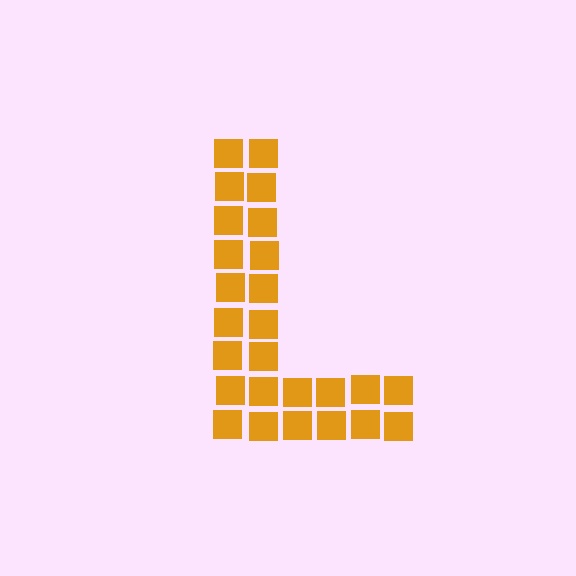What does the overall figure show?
The overall figure shows the letter L.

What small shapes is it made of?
It is made of small squares.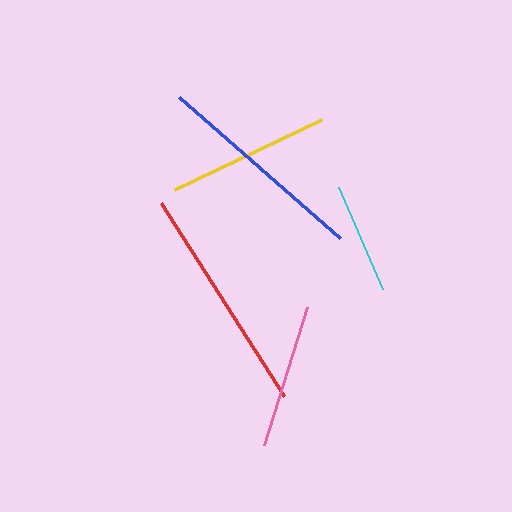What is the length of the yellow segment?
The yellow segment is approximately 163 pixels long.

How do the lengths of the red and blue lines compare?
The red and blue lines are approximately the same length.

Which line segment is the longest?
The red line is the longest at approximately 229 pixels.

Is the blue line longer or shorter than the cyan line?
The blue line is longer than the cyan line.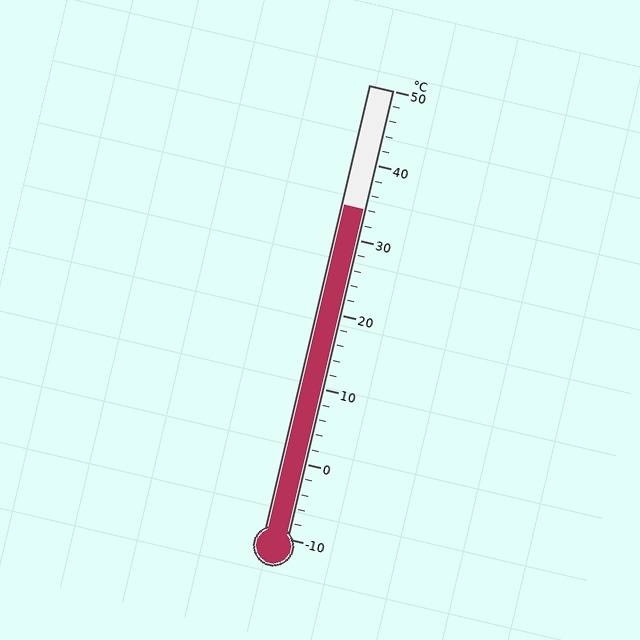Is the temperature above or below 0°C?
The temperature is above 0°C.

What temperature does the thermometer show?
The thermometer shows approximately 34°C.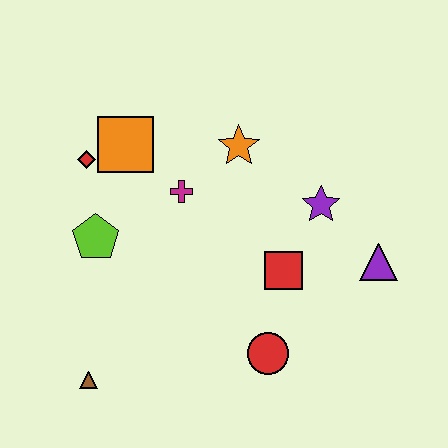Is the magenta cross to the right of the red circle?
No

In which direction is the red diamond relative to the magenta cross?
The red diamond is to the left of the magenta cross.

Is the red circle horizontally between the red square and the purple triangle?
No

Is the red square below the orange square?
Yes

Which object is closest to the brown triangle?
The lime pentagon is closest to the brown triangle.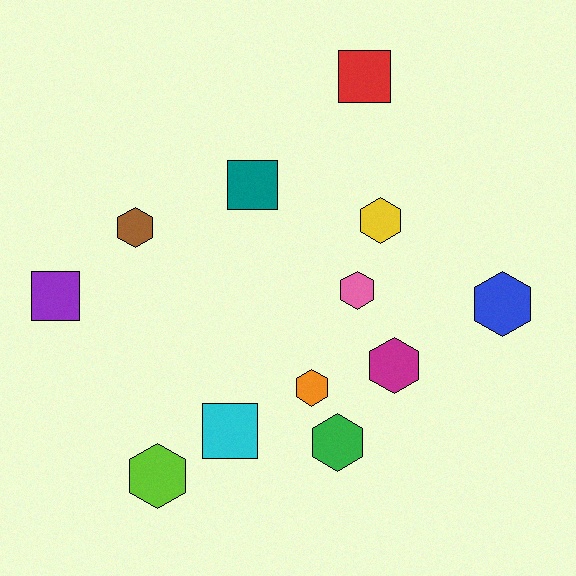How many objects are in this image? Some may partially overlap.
There are 12 objects.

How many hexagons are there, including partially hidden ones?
There are 8 hexagons.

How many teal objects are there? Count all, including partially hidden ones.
There is 1 teal object.